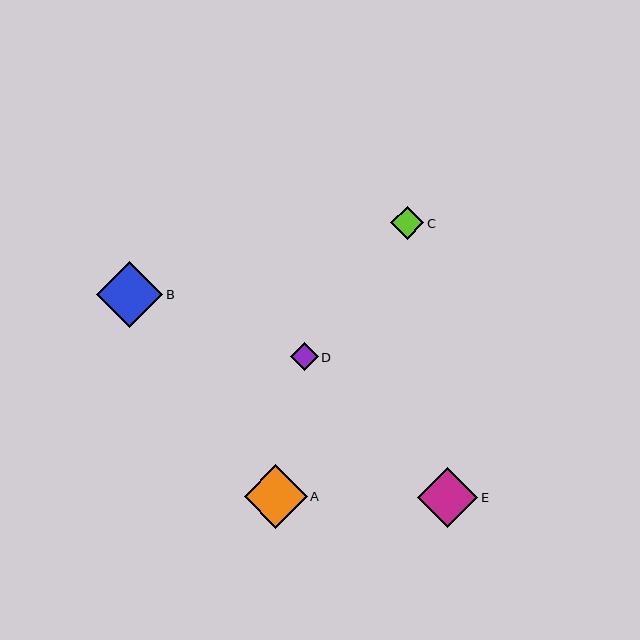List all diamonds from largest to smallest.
From largest to smallest: B, A, E, C, D.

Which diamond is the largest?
Diamond B is the largest with a size of approximately 66 pixels.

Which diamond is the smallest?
Diamond D is the smallest with a size of approximately 28 pixels.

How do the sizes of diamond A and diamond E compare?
Diamond A and diamond E are approximately the same size.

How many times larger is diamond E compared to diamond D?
Diamond E is approximately 2.2 times the size of diamond D.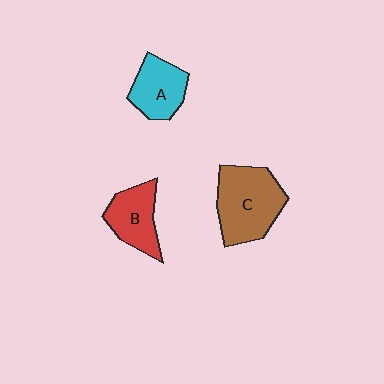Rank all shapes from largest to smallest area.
From largest to smallest: C (brown), B (red), A (cyan).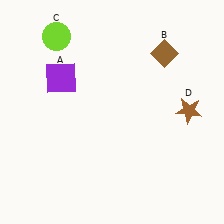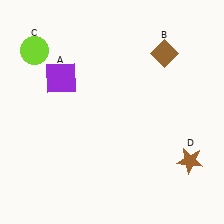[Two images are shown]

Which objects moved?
The objects that moved are: the lime circle (C), the brown star (D).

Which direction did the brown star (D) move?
The brown star (D) moved down.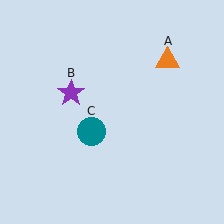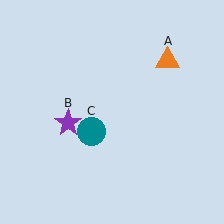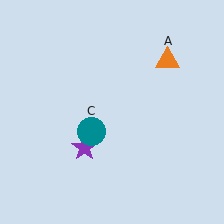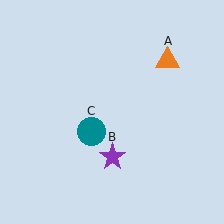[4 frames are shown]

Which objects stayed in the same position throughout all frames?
Orange triangle (object A) and teal circle (object C) remained stationary.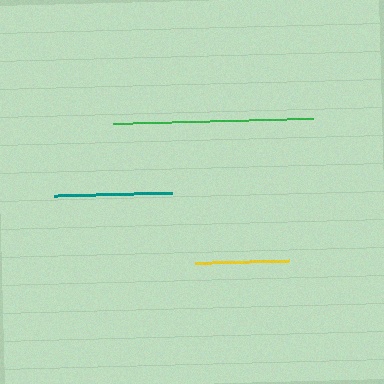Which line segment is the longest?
The green line is the longest at approximately 200 pixels.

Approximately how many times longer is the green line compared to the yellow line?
The green line is approximately 2.1 times the length of the yellow line.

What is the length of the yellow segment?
The yellow segment is approximately 93 pixels long.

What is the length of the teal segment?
The teal segment is approximately 118 pixels long.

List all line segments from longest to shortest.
From longest to shortest: green, teal, yellow.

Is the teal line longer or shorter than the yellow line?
The teal line is longer than the yellow line.